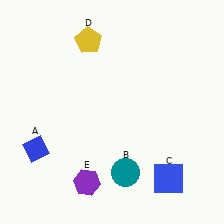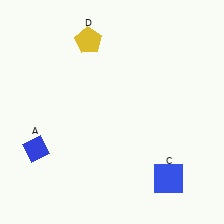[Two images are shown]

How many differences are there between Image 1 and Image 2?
There are 2 differences between the two images.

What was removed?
The teal circle (B), the purple hexagon (E) were removed in Image 2.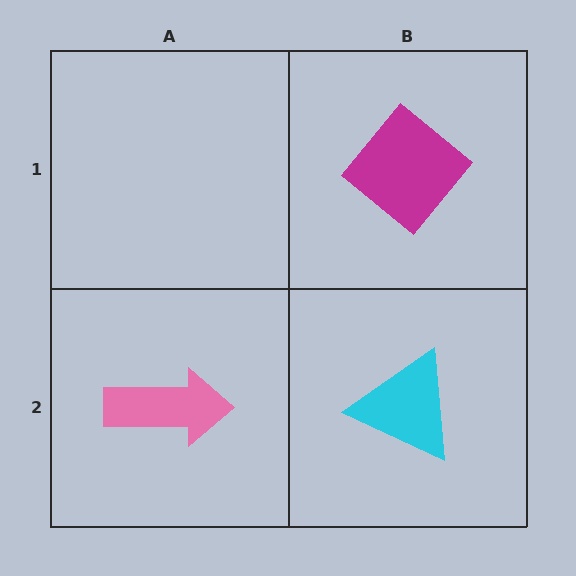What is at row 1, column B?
A magenta diamond.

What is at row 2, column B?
A cyan triangle.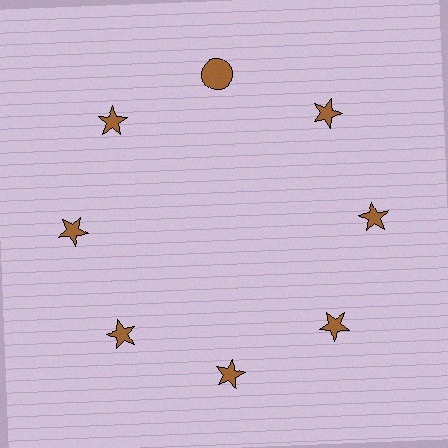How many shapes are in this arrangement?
There are 8 shapes arranged in a ring pattern.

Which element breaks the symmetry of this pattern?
The brown circle at roughly the 12 o'clock position breaks the symmetry. All other shapes are brown stars.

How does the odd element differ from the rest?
It has a different shape: circle instead of star.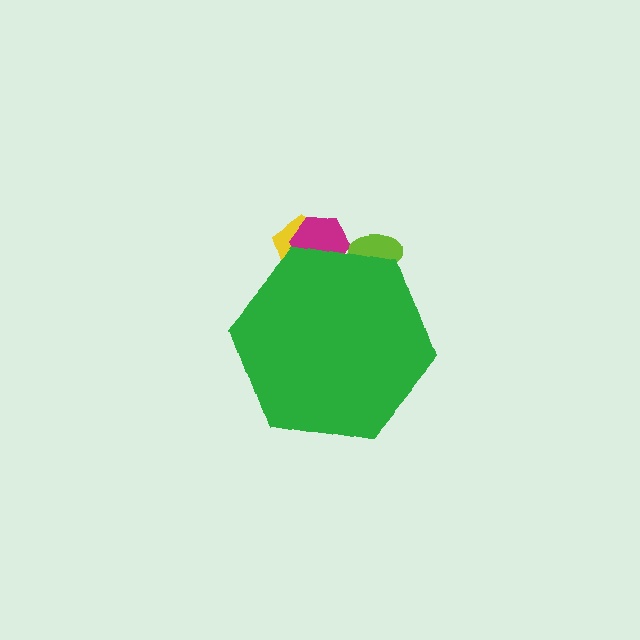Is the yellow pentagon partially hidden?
Yes, the yellow pentagon is partially hidden behind the green hexagon.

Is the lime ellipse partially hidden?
Yes, the lime ellipse is partially hidden behind the green hexagon.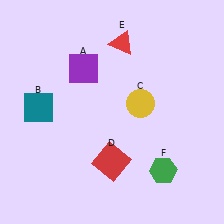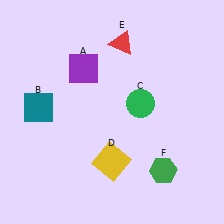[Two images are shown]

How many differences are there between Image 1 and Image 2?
There are 2 differences between the two images.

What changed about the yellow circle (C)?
In Image 1, C is yellow. In Image 2, it changed to green.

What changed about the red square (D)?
In Image 1, D is red. In Image 2, it changed to yellow.